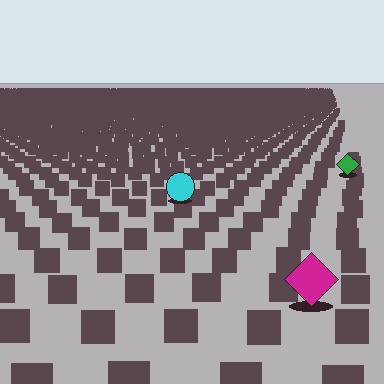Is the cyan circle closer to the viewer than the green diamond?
Yes. The cyan circle is closer — you can tell from the texture gradient: the ground texture is coarser near it.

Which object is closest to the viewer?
The magenta diamond is closest. The texture marks near it are larger and more spread out.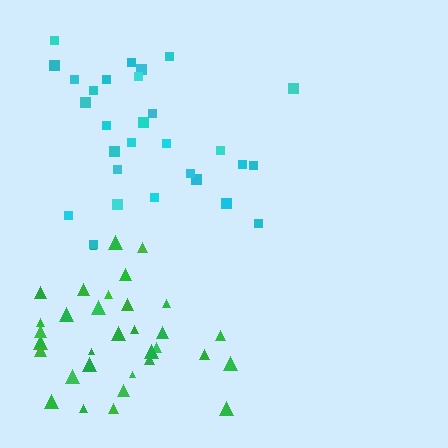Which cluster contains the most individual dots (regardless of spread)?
Green (34).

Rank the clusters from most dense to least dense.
green, cyan.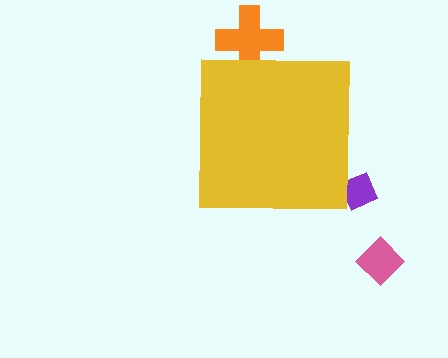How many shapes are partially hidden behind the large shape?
2 shapes are partially hidden.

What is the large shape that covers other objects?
A yellow square.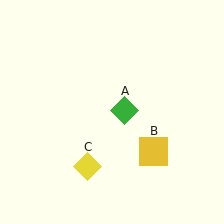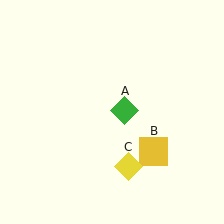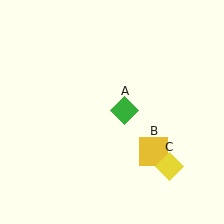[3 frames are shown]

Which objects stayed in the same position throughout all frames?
Green diamond (object A) and yellow square (object B) remained stationary.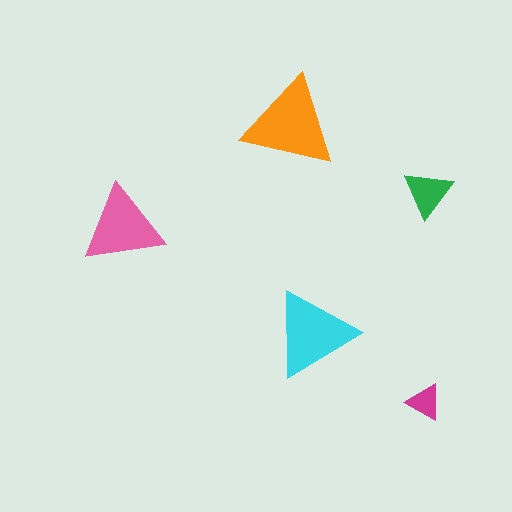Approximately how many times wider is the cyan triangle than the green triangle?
About 1.5 times wider.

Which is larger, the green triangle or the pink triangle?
The pink one.